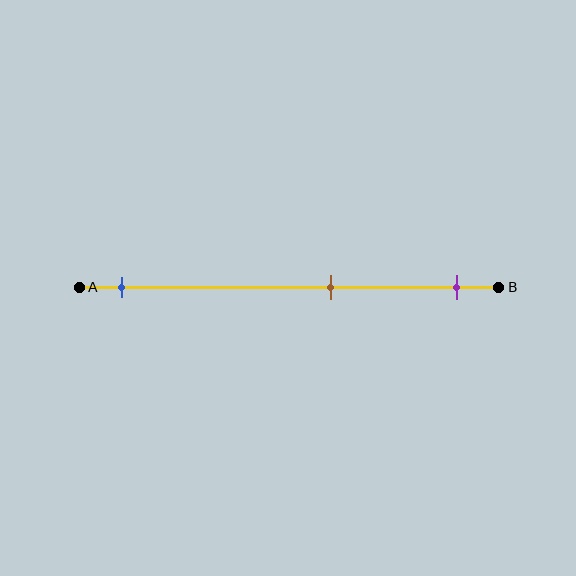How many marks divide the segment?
There are 3 marks dividing the segment.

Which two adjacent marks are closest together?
The brown and purple marks are the closest adjacent pair.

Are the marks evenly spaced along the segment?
No, the marks are not evenly spaced.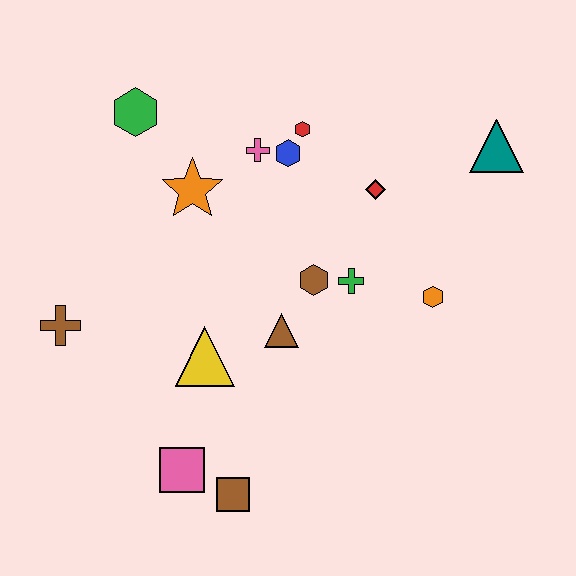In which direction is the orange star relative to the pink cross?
The orange star is to the left of the pink cross.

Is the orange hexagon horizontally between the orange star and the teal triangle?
Yes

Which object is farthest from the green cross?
The brown cross is farthest from the green cross.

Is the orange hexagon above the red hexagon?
No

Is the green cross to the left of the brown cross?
No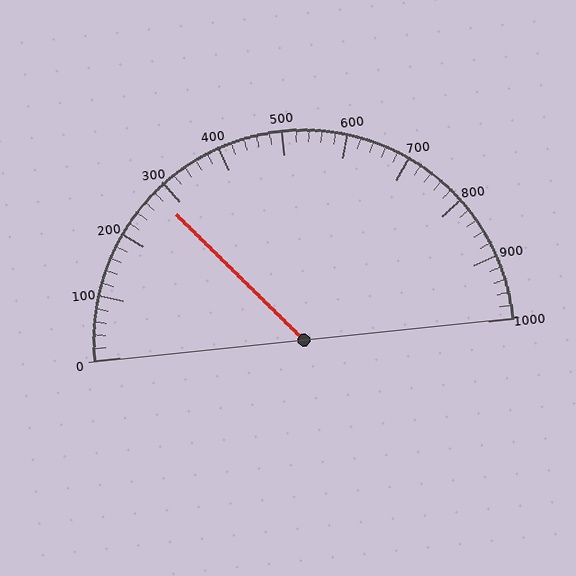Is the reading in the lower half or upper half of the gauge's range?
The reading is in the lower half of the range (0 to 1000).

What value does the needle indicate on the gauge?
The needle indicates approximately 280.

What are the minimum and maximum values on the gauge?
The gauge ranges from 0 to 1000.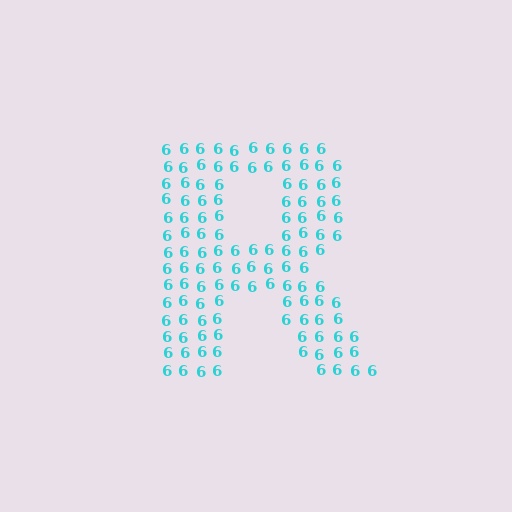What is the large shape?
The large shape is the letter R.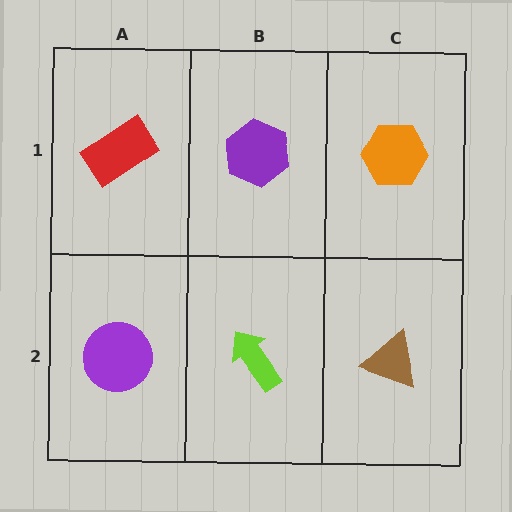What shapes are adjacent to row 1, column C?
A brown triangle (row 2, column C), a purple hexagon (row 1, column B).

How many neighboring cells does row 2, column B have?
3.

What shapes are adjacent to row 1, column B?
A lime arrow (row 2, column B), a red rectangle (row 1, column A), an orange hexagon (row 1, column C).